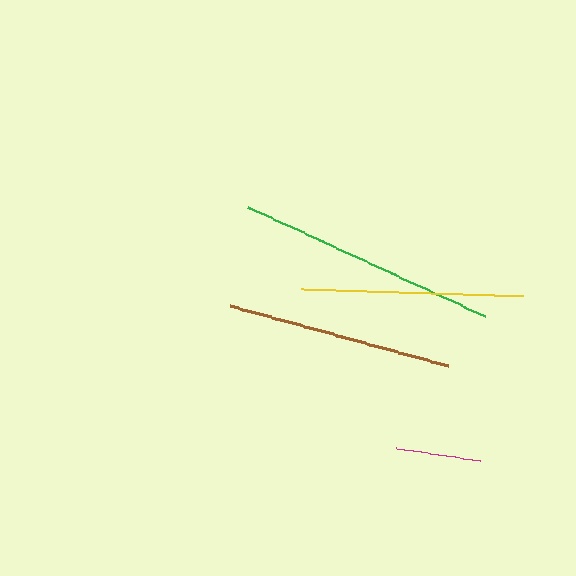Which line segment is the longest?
The green line is the longest at approximately 262 pixels.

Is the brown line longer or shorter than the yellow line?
The brown line is longer than the yellow line.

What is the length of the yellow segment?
The yellow segment is approximately 222 pixels long.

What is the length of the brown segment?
The brown segment is approximately 225 pixels long.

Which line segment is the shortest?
The magenta line is the shortest at approximately 85 pixels.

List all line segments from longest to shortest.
From longest to shortest: green, brown, yellow, magenta.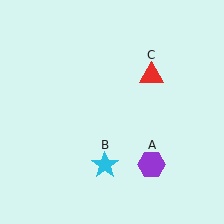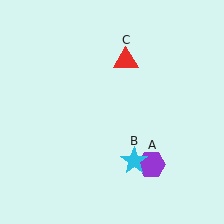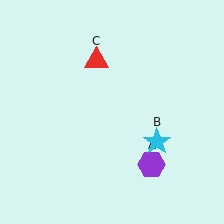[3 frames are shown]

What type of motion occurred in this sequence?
The cyan star (object B), red triangle (object C) rotated counterclockwise around the center of the scene.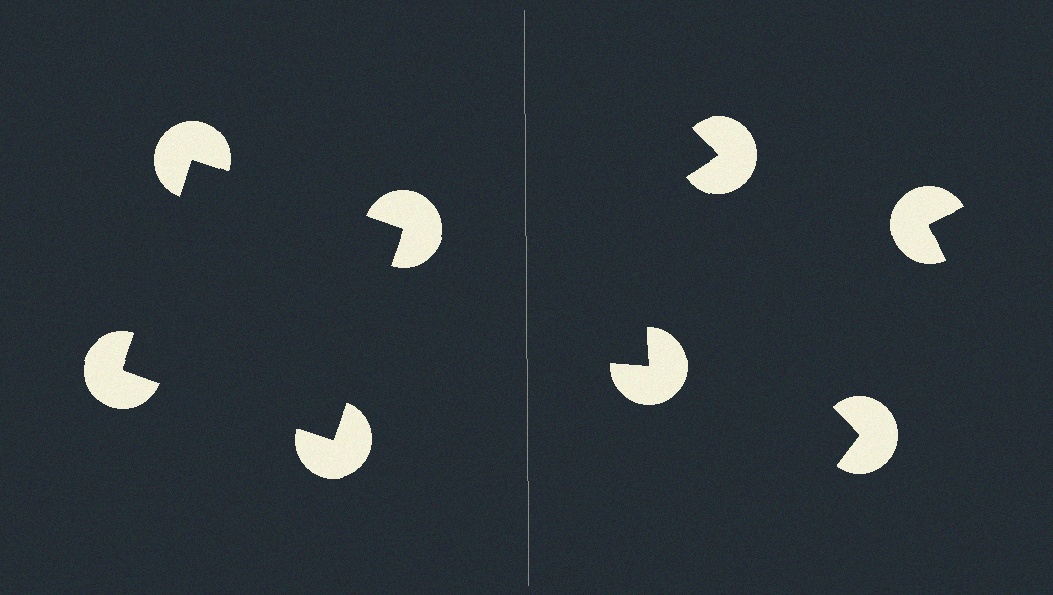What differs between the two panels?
The pac-man discs are positioned identically on both sides; only the wedge orientations differ. On the left they align to a square; on the right they are misaligned.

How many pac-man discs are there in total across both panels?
8 — 4 on each side.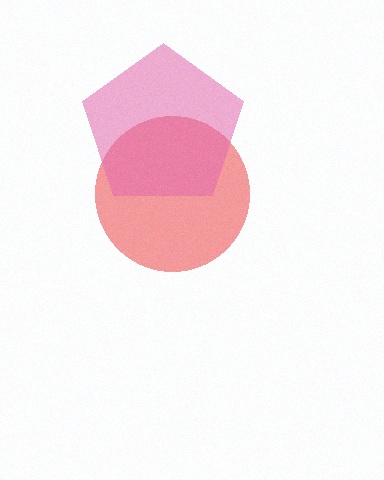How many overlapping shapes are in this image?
There are 2 overlapping shapes in the image.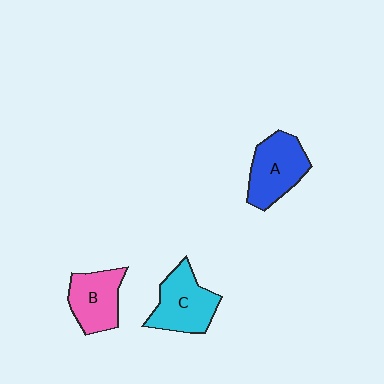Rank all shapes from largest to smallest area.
From largest to smallest: C (cyan), A (blue), B (pink).